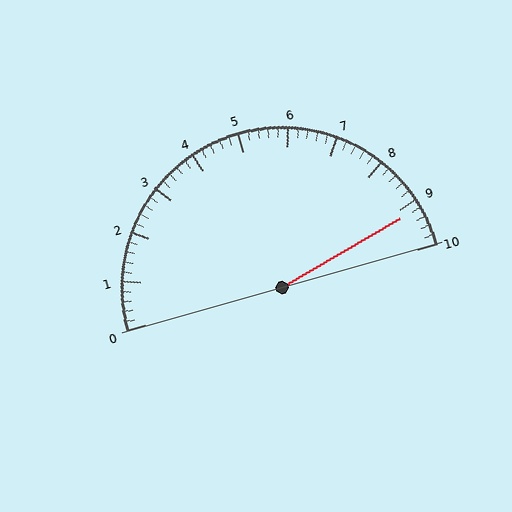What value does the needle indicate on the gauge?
The needle indicates approximately 9.2.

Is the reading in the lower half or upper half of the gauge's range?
The reading is in the upper half of the range (0 to 10).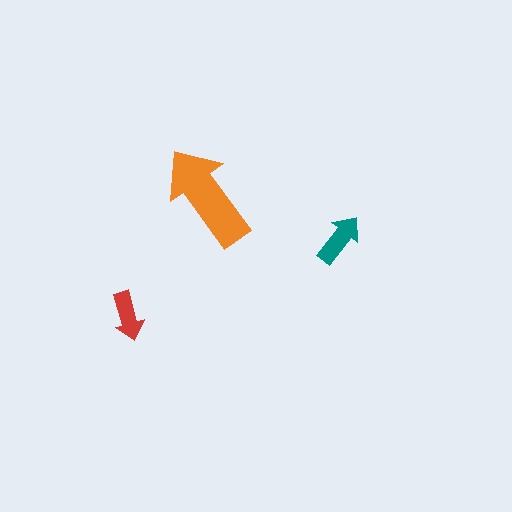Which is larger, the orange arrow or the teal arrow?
The orange one.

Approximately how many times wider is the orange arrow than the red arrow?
About 2 times wider.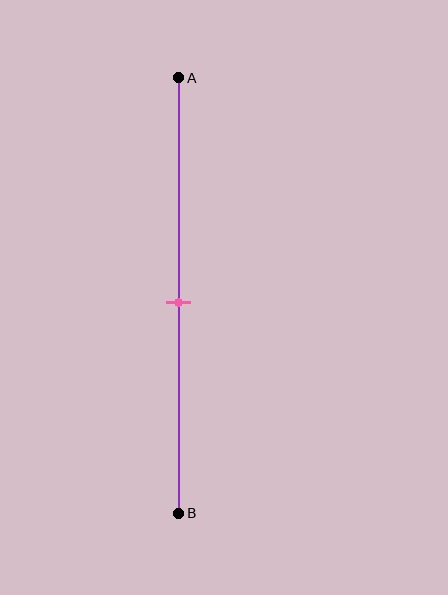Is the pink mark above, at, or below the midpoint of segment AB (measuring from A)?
The pink mark is approximately at the midpoint of segment AB.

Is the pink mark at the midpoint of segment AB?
Yes, the mark is approximately at the midpoint.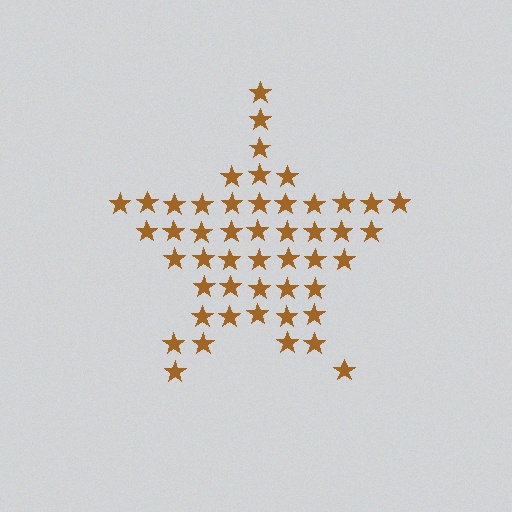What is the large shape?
The large shape is a star.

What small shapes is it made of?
It is made of small stars.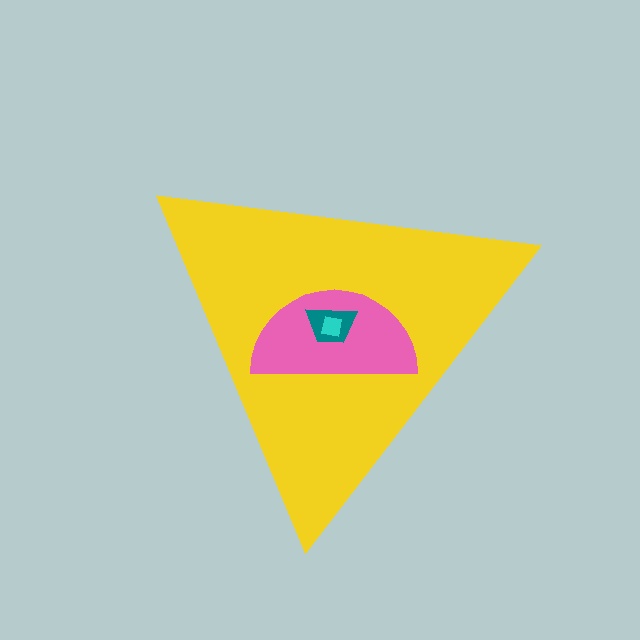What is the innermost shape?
The cyan square.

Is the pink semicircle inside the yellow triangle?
Yes.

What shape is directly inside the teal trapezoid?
The cyan square.